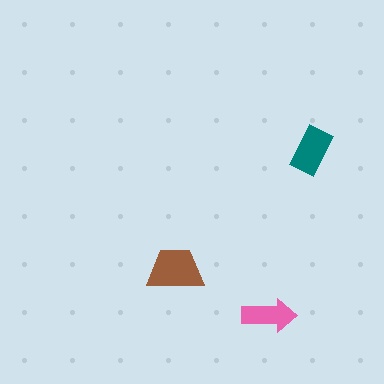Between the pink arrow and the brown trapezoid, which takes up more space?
The brown trapezoid.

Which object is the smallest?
The pink arrow.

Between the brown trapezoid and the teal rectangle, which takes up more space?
The brown trapezoid.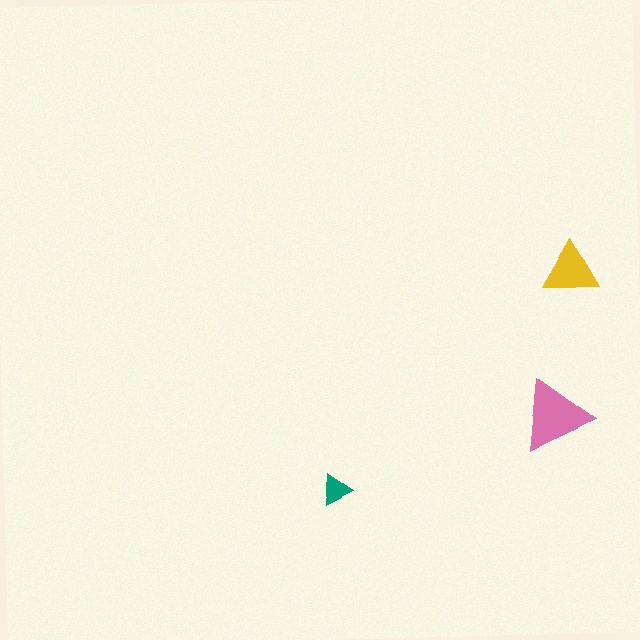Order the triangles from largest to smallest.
the pink one, the yellow one, the teal one.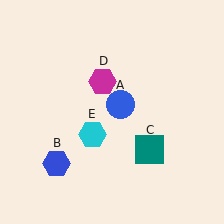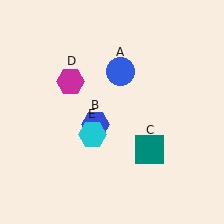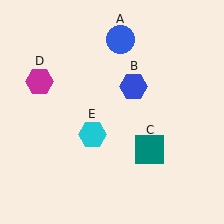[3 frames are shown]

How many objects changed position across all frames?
3 objects changed position: blue circle (object A), blue hexagon (object B), magenta hexagon (object D).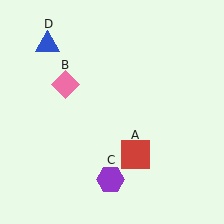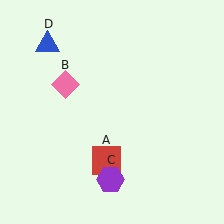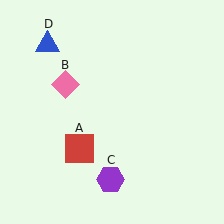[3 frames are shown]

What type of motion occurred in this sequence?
The red square (object A) rotated clockwise around the center of the scene.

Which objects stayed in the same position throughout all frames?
Pink diamond (object B) and purple hexagon (object C) and blue triangle (object D) remained stationary.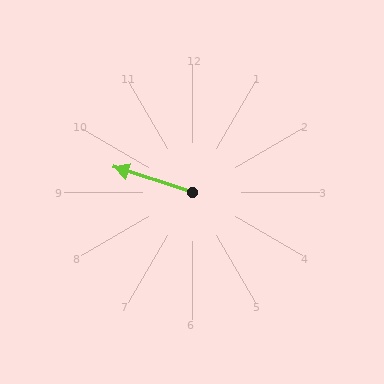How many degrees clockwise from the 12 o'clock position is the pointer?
Approximately 288 degrees.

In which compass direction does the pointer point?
West.